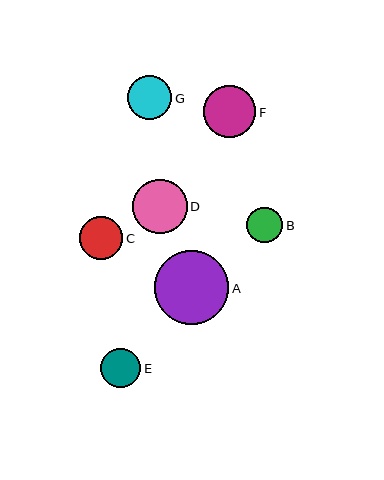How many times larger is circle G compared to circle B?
Circle G is approximately 1.2 times the size of circle B.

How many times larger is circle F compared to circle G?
Circle F is approximately 1.2 times the size of circle G.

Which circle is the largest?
Circle A is the largest with a size of approximately 74 pixels.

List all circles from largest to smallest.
From largest to smallest: A, D, F, G, C, E, B.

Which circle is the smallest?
Circle B is the smallest with a size of approximately 36 pixels.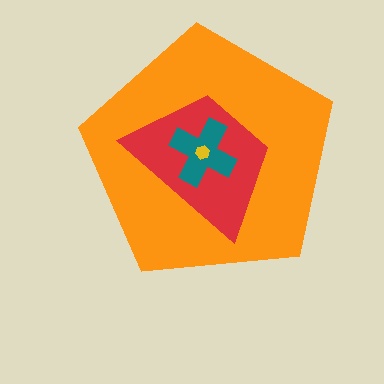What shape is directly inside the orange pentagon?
The red trapezoid.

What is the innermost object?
The yellow hexagon.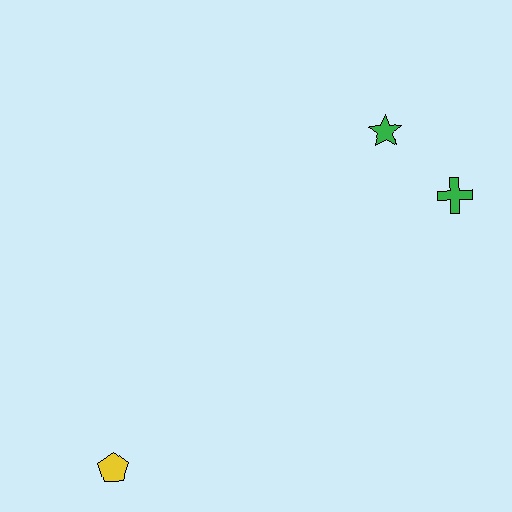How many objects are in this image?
There are 3 objects.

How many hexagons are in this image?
There are no hexagons.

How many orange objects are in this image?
There are no orange objects.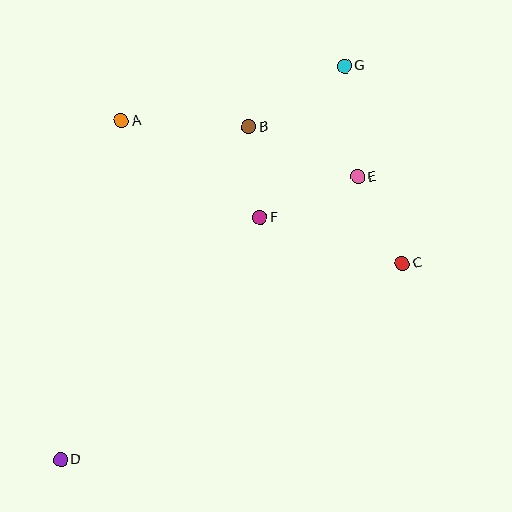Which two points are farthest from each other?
Points D and G are farthest from each other.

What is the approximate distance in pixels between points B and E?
The distance between B and E is approximately 120 pixels.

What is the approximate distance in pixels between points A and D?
The distance between A and D is approximately 344 pixels.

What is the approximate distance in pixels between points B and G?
The distance between B and G is approximately 113 pixels.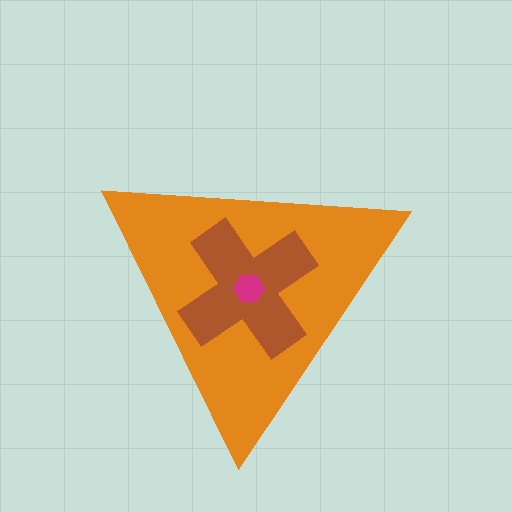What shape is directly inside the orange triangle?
The brown cross.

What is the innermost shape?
The magenta hexagon.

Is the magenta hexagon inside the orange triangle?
Yes.